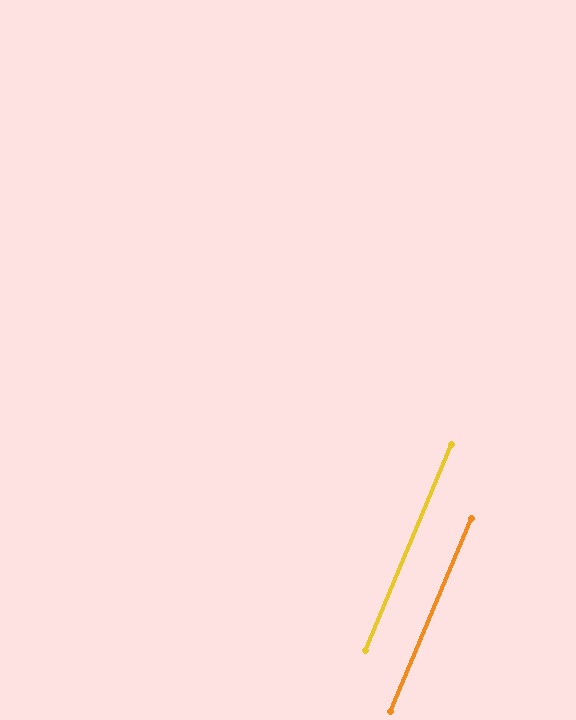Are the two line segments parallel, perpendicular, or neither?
Parallel — their directions differ by only 0.1°.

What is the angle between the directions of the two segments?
Approximately 0 degrees.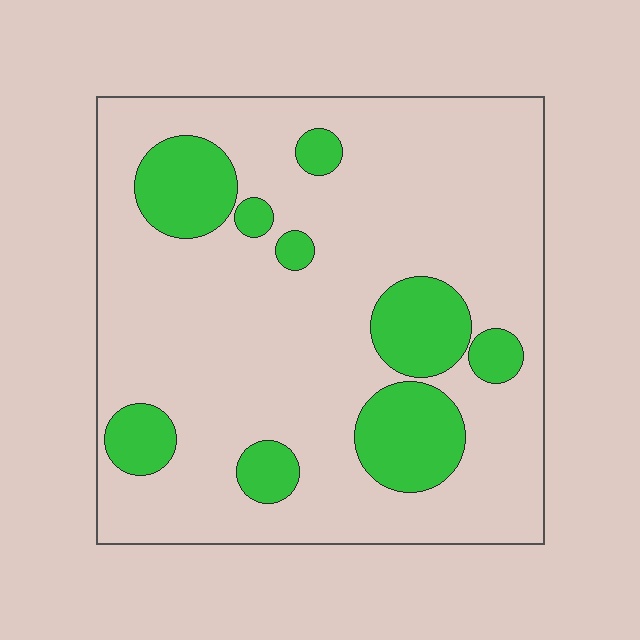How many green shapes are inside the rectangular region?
9.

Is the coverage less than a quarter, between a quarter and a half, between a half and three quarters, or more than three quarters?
Less than a quarter.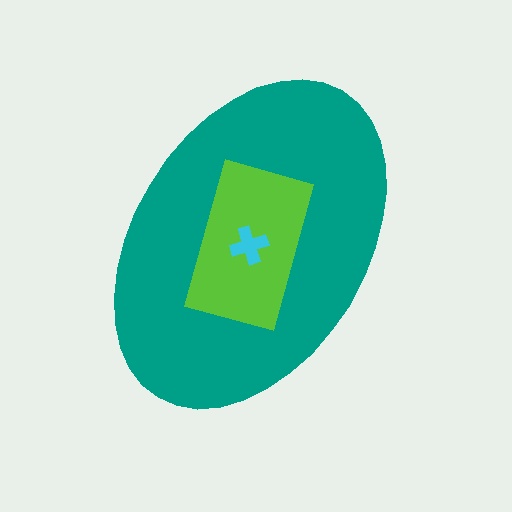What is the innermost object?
The cyan cross.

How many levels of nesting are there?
3.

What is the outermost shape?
The teal ellipse.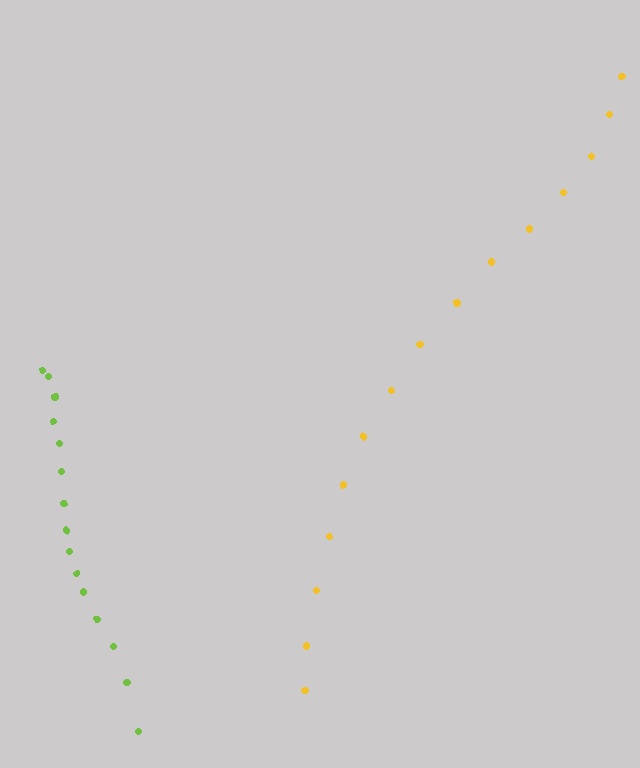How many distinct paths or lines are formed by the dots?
There are 2 distinct paths.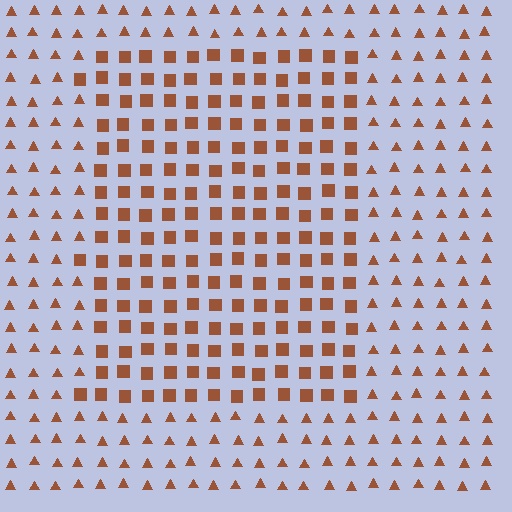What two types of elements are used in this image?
The image uses squares inside the rectangle region and triangles outside it.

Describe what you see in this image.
The image is filled with small brown elements arranged in a uniform grid. A rectangle-shaped region contains squares, while the surrounding area contains triangles. The boundary is defined purely by the change in element shape.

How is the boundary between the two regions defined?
The boundary is defined by a change in element shape: squares inside vs. triangles outside. All elements share the same color and spacing.